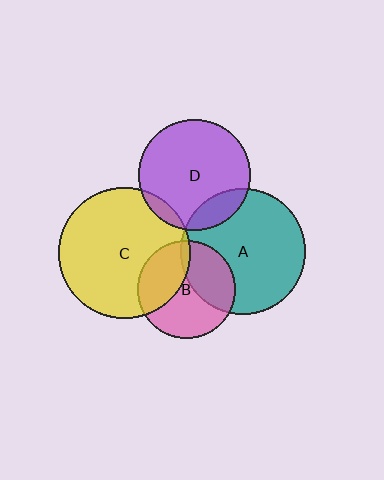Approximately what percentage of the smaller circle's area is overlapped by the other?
Approximately 15%.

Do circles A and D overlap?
Yes.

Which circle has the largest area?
Circle C (yellow).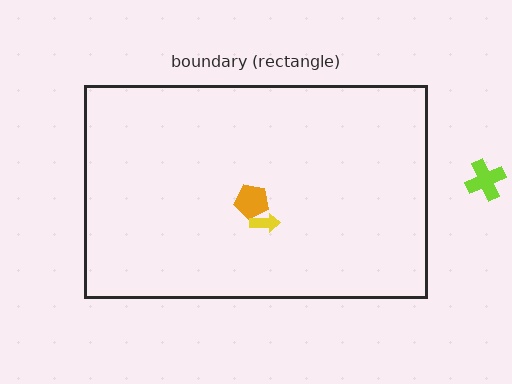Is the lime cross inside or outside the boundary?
Outside.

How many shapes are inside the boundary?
2 inside, 1 outside.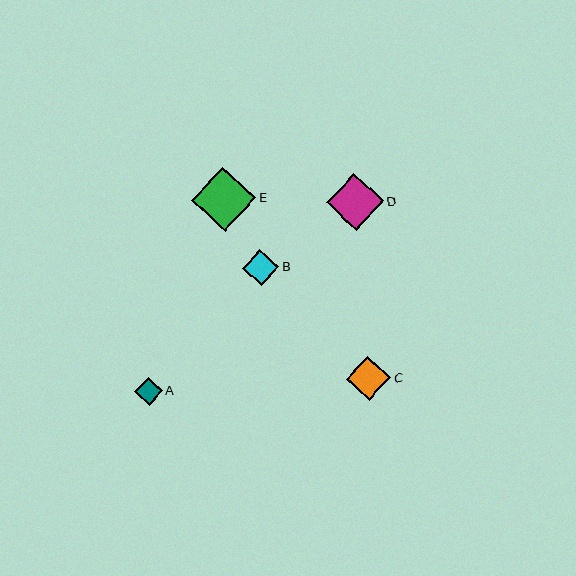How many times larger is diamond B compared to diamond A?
Diamond B is approximately 1.3 times the size of diamond A.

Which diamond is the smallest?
Diamond A is the smallest with a size of approximately 28 pixels.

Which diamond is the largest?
Diamond E is the largest with a size of approximately 64 pixels.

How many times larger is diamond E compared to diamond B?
Diamond E is approximately 1.8 times the size of diamond B.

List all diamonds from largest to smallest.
From largest to smallest: E, D, C, B, A.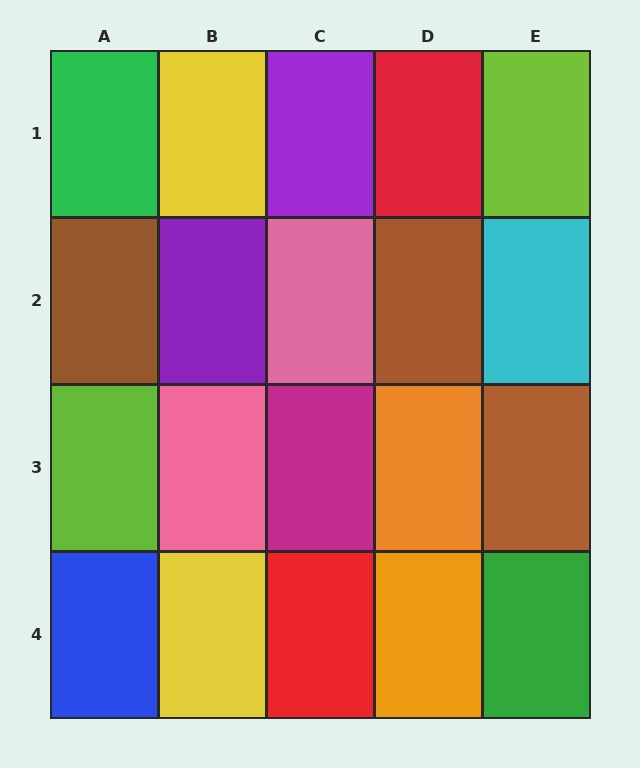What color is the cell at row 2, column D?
Brown.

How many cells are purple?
2 cells are purple.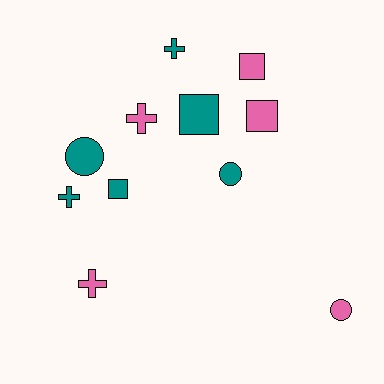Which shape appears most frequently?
Square, with 4 objects.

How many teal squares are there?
There are 2 teal squares.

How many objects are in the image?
There are 11 objects.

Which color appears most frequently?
Teal, with 6 objects.